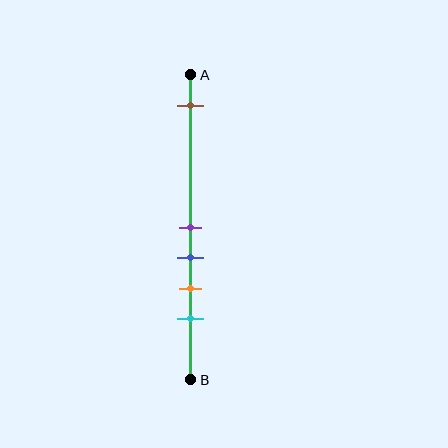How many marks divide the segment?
There are 5 marks dividing the segment.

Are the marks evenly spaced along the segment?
No, the marks are not evenly spaced.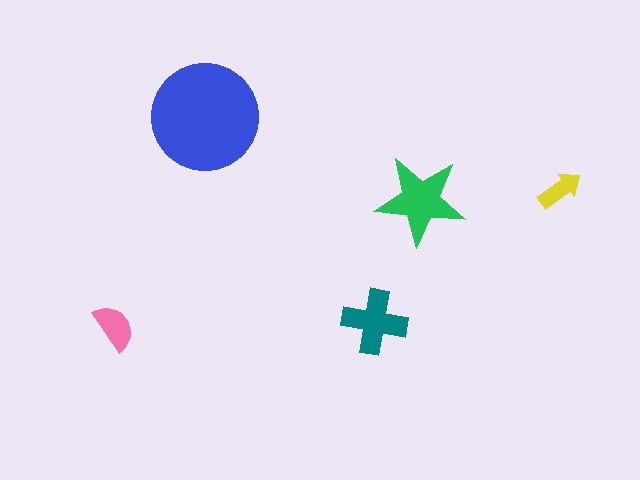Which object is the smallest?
The yellow arrow.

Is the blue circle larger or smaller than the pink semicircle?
Larger.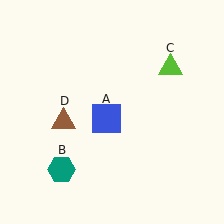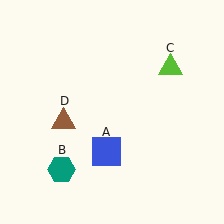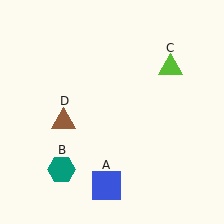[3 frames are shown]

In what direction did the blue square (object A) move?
The blue square (object A) moved down.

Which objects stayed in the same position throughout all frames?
Teal hexagon (object B) and lime triangle (object C) and brown triangle (object D) remained stationary.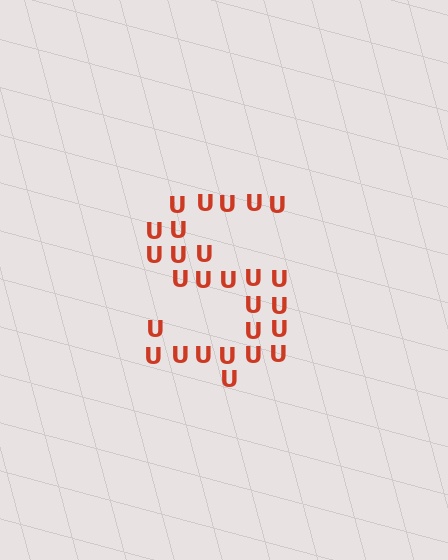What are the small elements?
The small elements are letter U's.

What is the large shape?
The large shape is the letter S.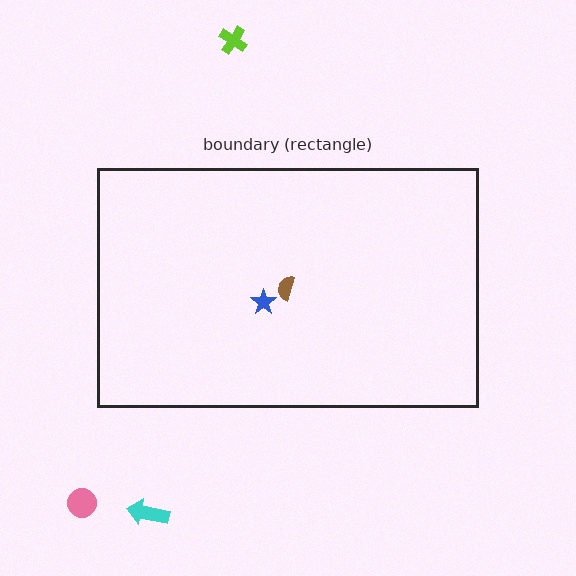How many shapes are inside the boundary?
2 inside, 3 outside.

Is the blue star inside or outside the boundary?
Inside.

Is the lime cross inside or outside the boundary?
Outside.